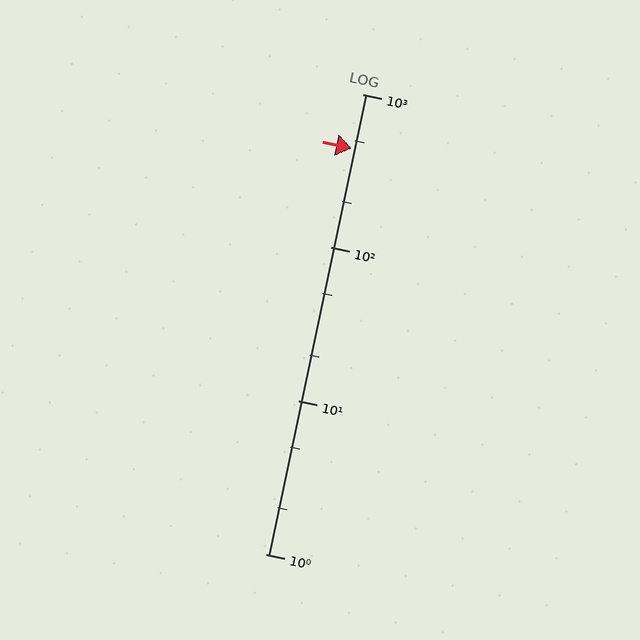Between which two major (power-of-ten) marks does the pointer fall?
The pointer is between 100 and 1000.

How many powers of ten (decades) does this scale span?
The scale spans 3 decades, from 1 to 1000.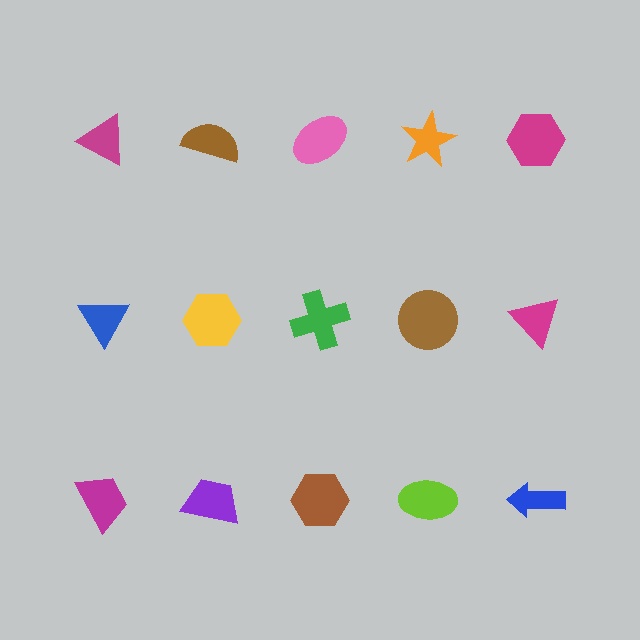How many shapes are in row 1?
5 shapes.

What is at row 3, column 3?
A brown hexagon.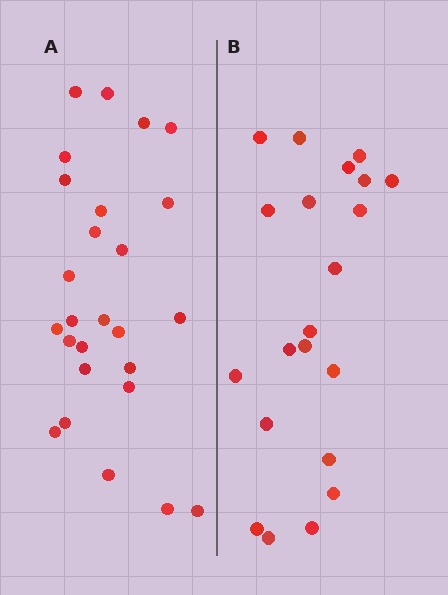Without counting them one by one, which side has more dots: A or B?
Region A (the left region) has more dots.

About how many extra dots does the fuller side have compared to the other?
Region A has about 5 more dots than region B.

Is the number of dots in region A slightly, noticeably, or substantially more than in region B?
Region A has only slightly more — the two regions are fairly close. The ratio is roughly 1.2 to 1.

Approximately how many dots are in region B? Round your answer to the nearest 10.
About 20 dots. (The exact count is 21, which rounds to 20.)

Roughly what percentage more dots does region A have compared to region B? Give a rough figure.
About 25% more.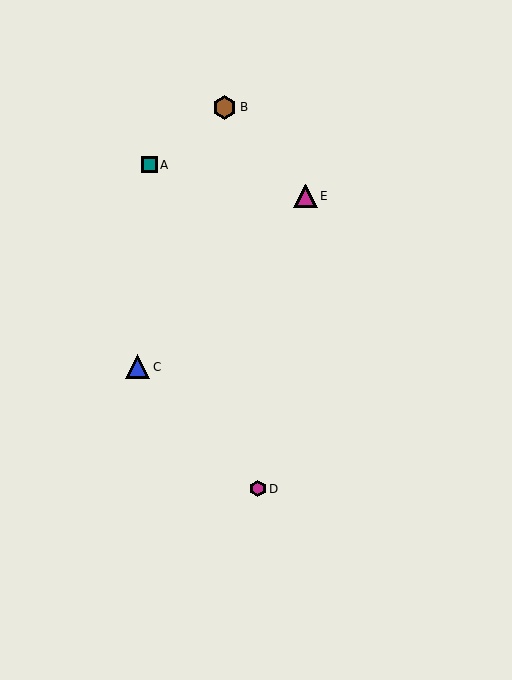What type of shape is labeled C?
Shape C is a blue triangle.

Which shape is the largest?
The blue triangle (labeled C) is the largest.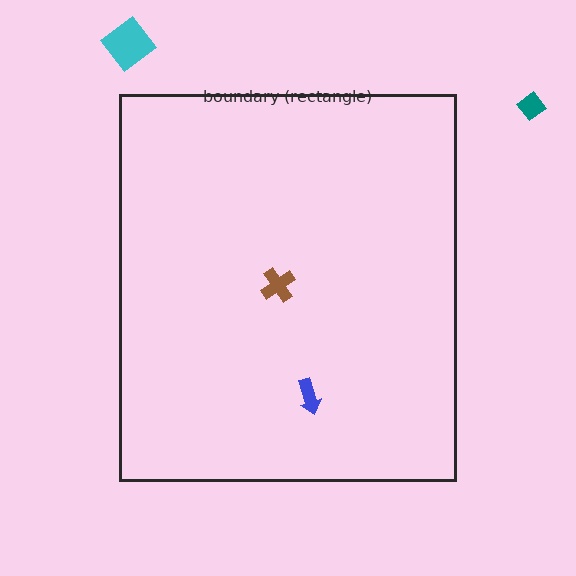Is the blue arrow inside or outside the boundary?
Inside.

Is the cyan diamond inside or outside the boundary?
Outside.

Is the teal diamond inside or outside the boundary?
Outside.